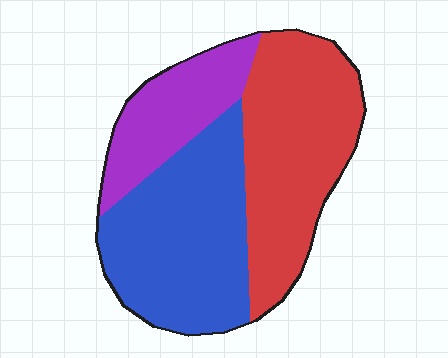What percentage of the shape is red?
Red takes up about two fifths (2/5) of the shape.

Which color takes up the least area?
Purple, at roughly 20%.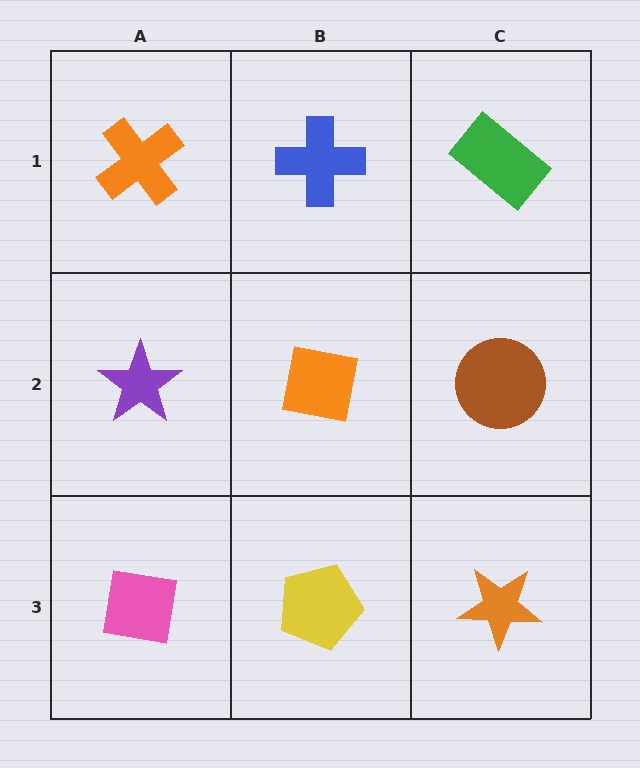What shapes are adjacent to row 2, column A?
An orange cross (row 1, column A), a pink square (row 3, column A), an orange square (row 2, column B).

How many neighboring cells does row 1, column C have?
2.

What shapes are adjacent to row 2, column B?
A blue cross (row 1, column B), a yellow pentagon (row 3, column B), a purple star (row 2, column A), a brown circle (row 2, column C).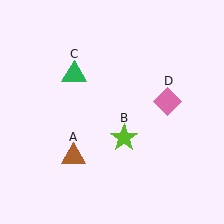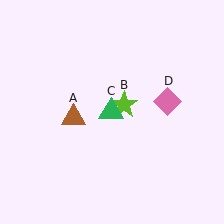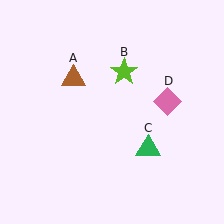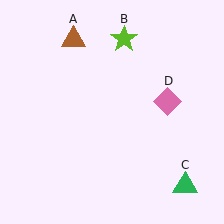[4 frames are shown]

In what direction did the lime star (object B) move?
The lime star (object B) moved up.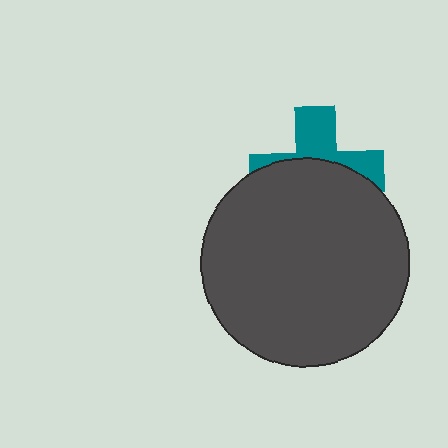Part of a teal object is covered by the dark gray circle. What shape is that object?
It is a cross.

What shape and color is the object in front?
The object in front is a dark gray circle.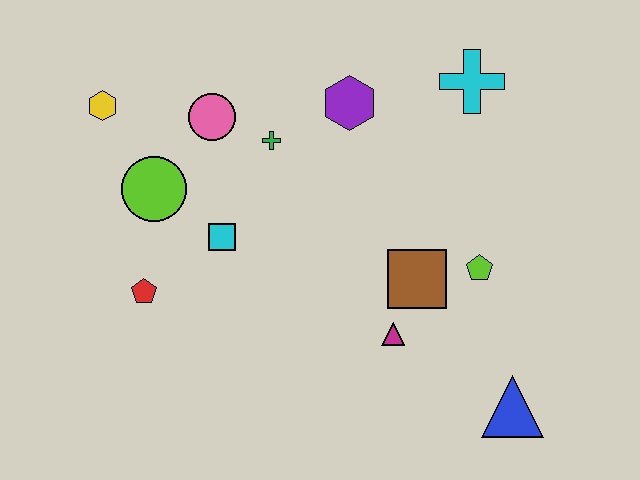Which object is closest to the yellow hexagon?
The lime circle is closest to the yellow hexagon.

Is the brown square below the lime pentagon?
Yes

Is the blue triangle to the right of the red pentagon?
Yes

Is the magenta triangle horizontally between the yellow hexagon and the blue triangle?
Yes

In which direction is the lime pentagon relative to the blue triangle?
The lime pentagon is above the blue triangle.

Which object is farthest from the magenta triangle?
The yellow hexagon is farthest from the magenta triangle.